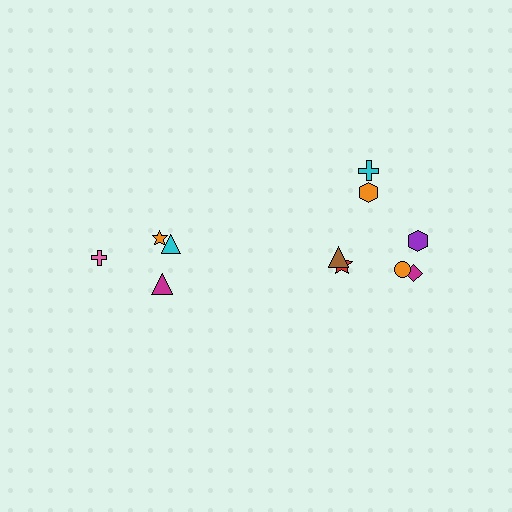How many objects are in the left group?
There are 4 objects.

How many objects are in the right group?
There are 7 objects.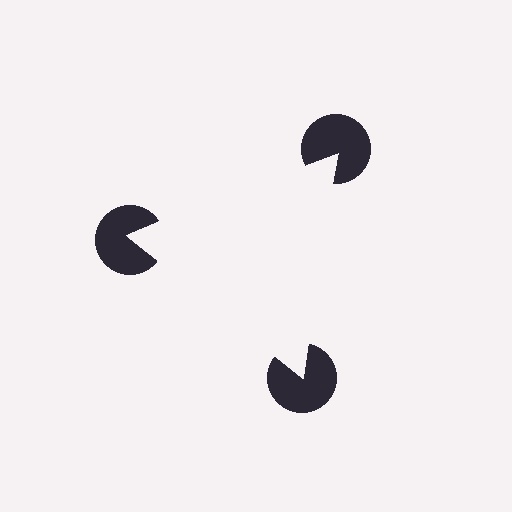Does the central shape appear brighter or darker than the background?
It typically appears slightly brighter than the background, even though no actual brightness change is drawn.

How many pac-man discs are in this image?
There are 3 — one at each vertex of the illusory triangle.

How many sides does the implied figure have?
3 sides.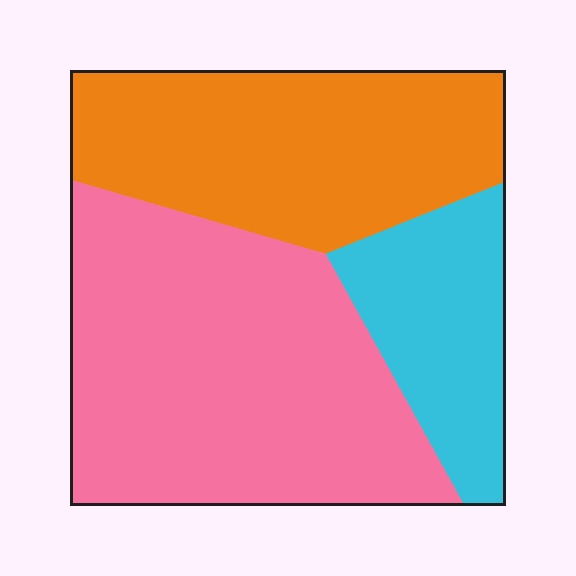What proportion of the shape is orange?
Orange takes up about one third (1/3) of the shape.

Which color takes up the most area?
Pink, at roughly 50%.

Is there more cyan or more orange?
Orange.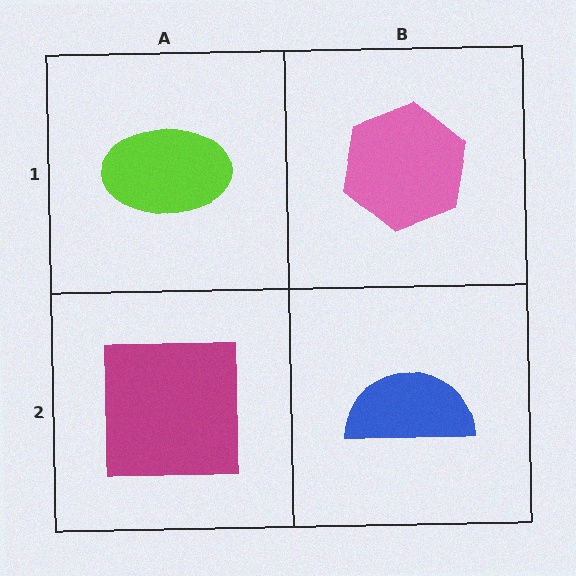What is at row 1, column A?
A lime ellipse.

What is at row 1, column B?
A pink hexagon.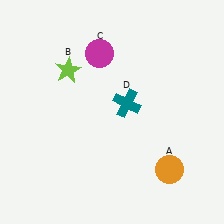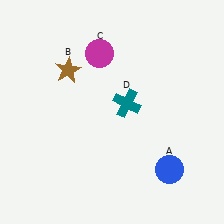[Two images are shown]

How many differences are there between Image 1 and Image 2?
There are 2 differences between the two images.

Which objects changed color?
A changed from orange to blue. B changed from lime to brown.